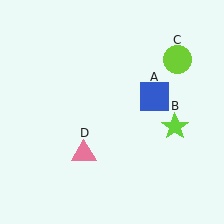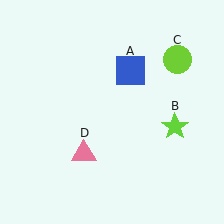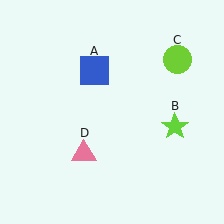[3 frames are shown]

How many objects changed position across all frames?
1 object changed position: blue square (object A).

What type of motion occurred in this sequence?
The blue square (object A) rotated counterclockwise around the center of the scene.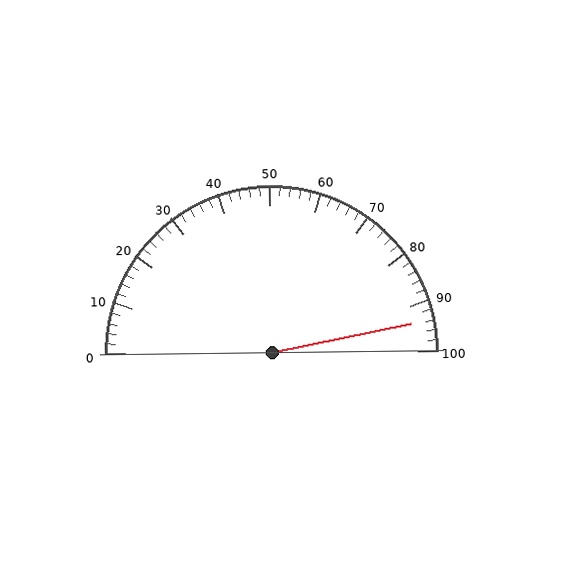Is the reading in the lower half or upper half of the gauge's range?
The reading is in the upper half of the range (0 to 100).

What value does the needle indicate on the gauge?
The needle indicates approximately 94.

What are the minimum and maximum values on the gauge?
The gauge ranges from 0 to 100.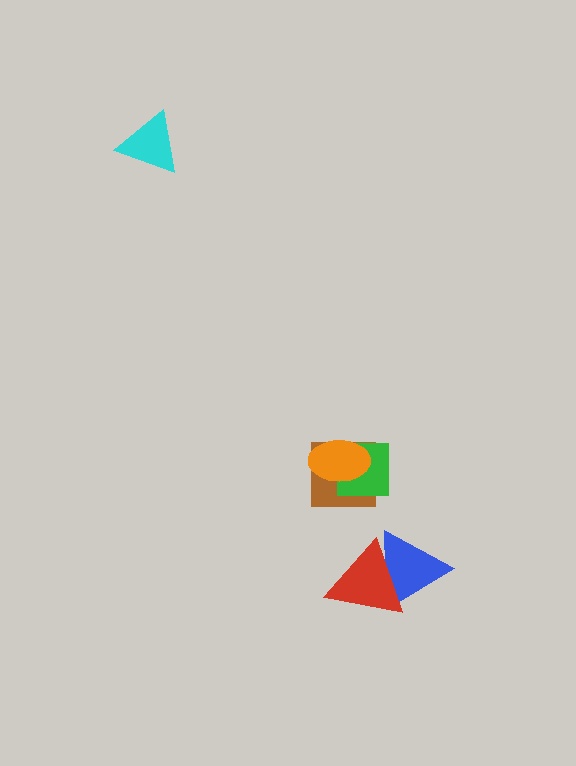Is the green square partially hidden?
Yes, it is partially covered by another shape.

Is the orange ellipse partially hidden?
No, no other shape covers it.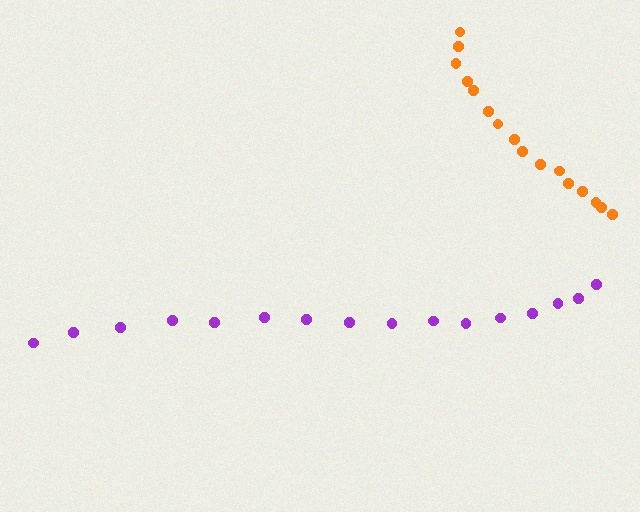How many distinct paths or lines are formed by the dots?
There are 2 distinct paths.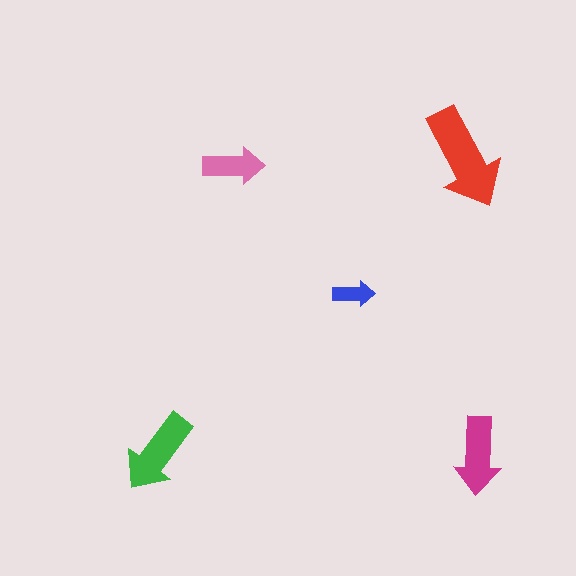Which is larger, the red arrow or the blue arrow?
The red one.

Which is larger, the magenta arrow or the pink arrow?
The magenta one.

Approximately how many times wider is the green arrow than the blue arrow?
About 2 times wider.